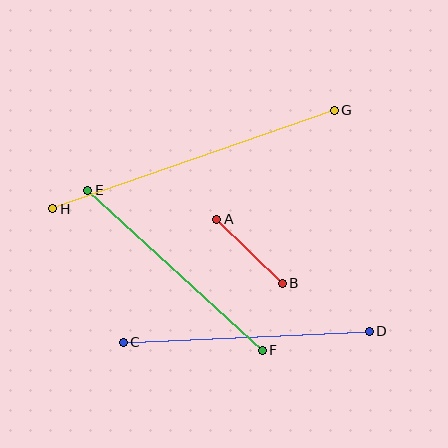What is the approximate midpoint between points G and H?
The midpoint is at approximately (193, 160) pixels.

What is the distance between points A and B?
The distance is approximately 92 pixels.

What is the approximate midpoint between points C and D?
The midpoint is at approximately (246, 337) pixels.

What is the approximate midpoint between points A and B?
The midpoint is at approximately (249, 251) pixels.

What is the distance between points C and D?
The distance is approximately 246 pixels.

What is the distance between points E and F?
The distance is approximately 237 pixels.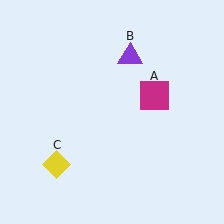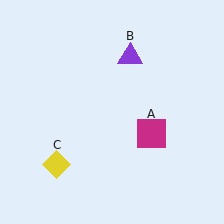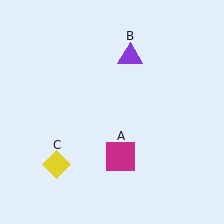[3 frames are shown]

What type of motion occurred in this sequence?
The magenta square (object A) rotated clockwise around the center of the scene.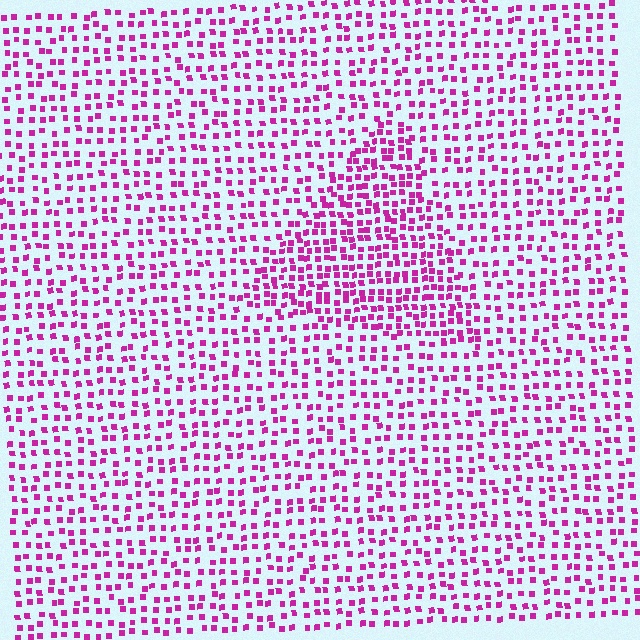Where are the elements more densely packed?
The elements are more densely packed inside the triangle boundary.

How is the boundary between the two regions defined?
The boundary is defined by a change in element density (approximately 1.7x ratio). All elements are the same color, size, and shape.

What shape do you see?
I see a triangle.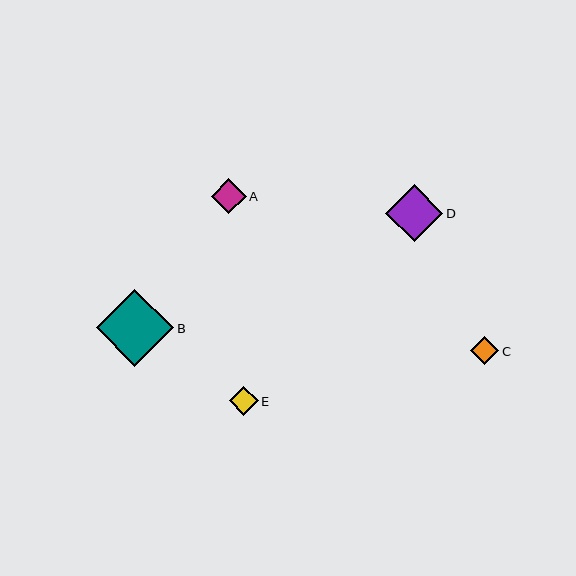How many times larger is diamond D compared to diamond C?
Diamond D is approximately 2.1 times the size of diamond C.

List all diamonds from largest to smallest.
From largest to smallest: B, D, A, E, C.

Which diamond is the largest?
Diamond B is the largest with a size of approximately 77 pixels.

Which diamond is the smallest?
Diamond C is the smallest with a size of approximately 28 pixels.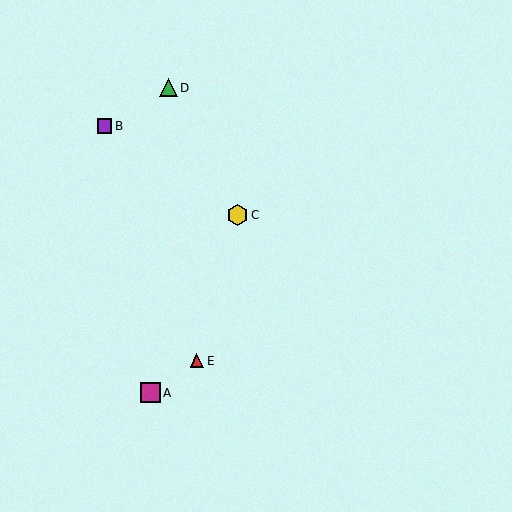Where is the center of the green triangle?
The center of the green triangle is at (168, 88).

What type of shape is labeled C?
Shape C is a yellow hexagon.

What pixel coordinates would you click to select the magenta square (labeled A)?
Click at (150, 393) to select the magenta square A.